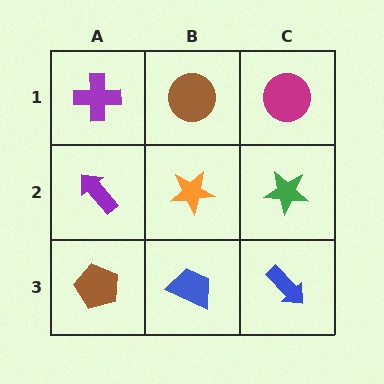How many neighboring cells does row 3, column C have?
2.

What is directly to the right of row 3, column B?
A blue arrow.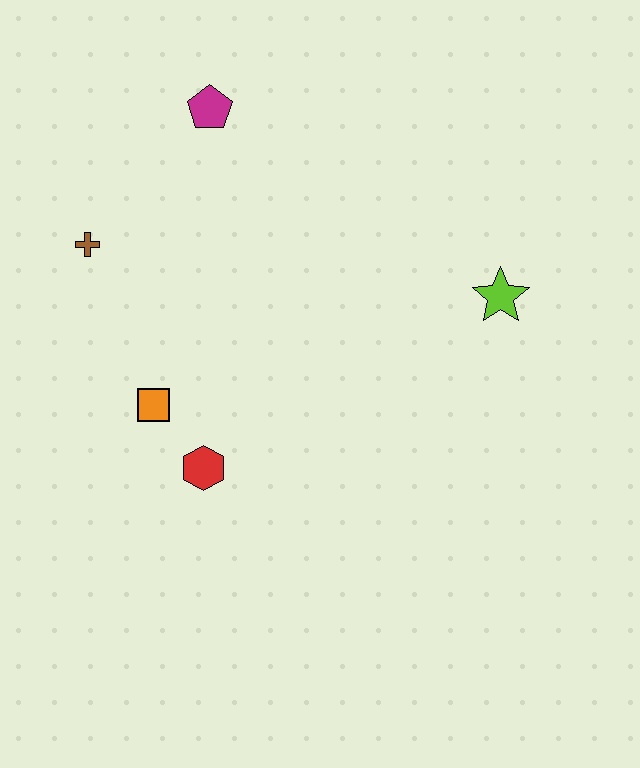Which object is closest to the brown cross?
The orange square is closest to the brown cross.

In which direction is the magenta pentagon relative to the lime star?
The magenta pentagon is to the left of the lime star.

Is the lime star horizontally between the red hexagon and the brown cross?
No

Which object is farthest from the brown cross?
The lime star is farthest from the brown cross.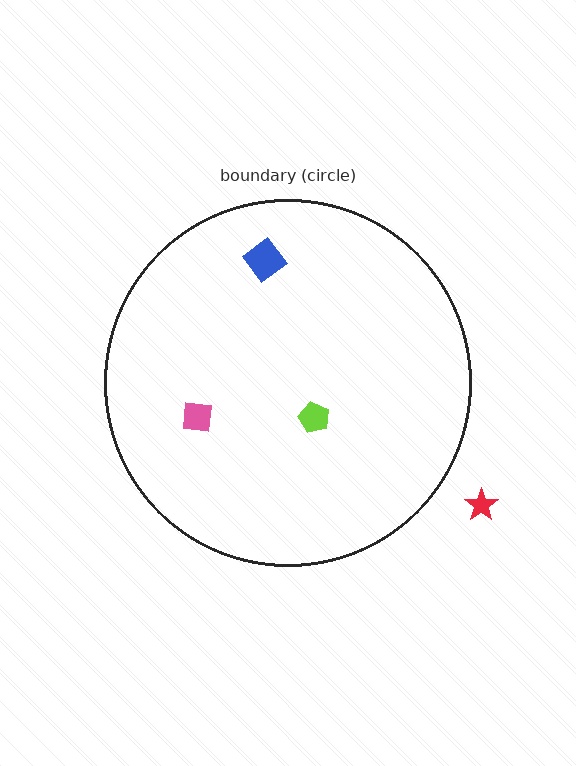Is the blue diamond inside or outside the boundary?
Inside.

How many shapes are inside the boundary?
3 inside, 1 outside.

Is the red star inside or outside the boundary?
Outside.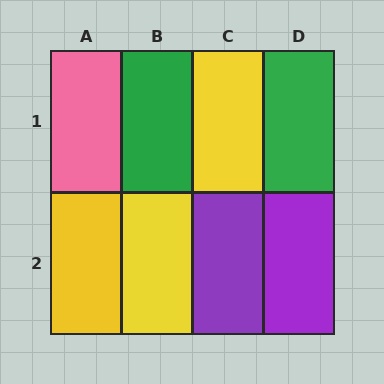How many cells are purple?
2 cells are purple.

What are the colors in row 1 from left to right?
Pink, green, yellow, green.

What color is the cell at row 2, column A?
Yellow.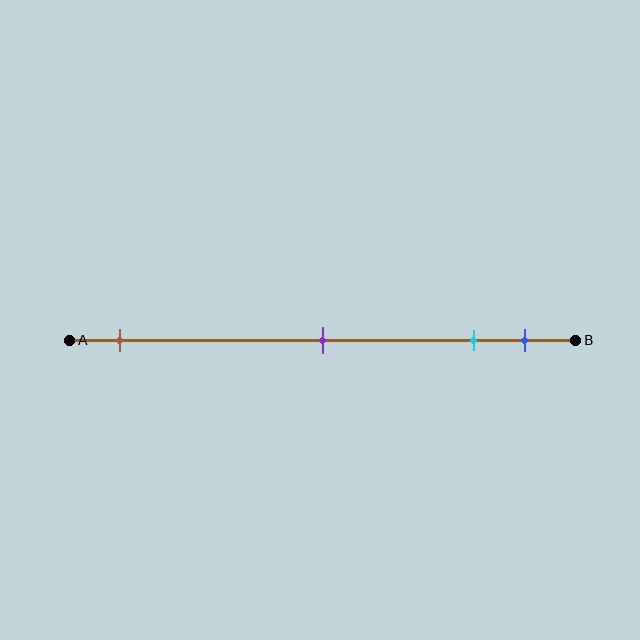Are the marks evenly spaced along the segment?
No, the marks are not evenly spaced.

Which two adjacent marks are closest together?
The cyan and blue marks are the closest adjacent pair.